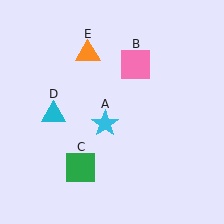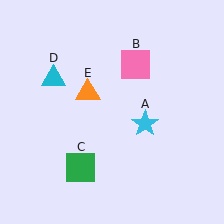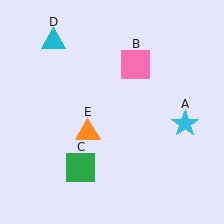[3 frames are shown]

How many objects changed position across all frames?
3 objects changed position: cyan star (object A), cyan triangle (object D), orange triangle (object E).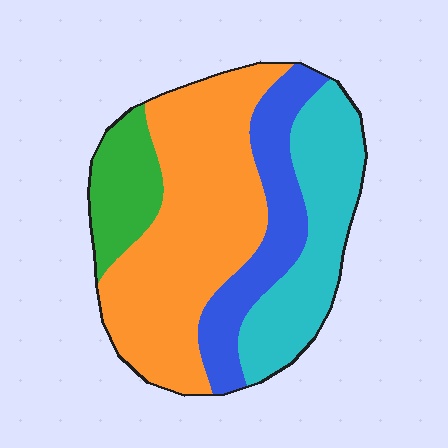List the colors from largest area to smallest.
From largest to smallest: orange, cyan, blue, green.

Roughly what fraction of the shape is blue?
Blue covers 19% of the shape.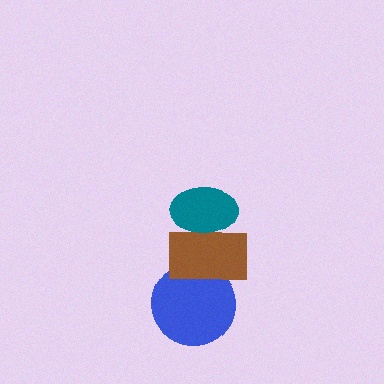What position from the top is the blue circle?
The blue circle is 3rd from the top.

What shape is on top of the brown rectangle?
The teal ellipse is on top of the brown rectangle.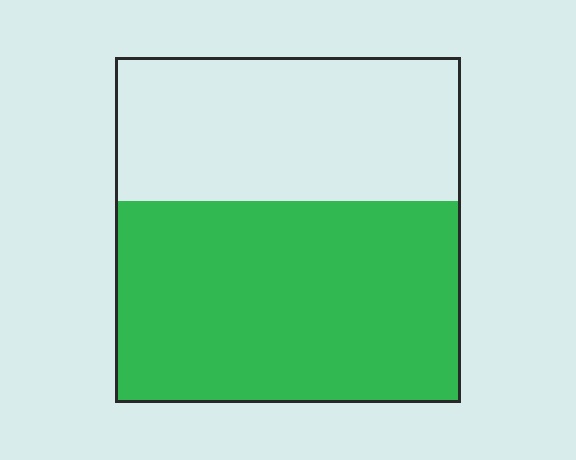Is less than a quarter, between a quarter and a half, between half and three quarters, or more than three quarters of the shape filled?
Between half and three quarters.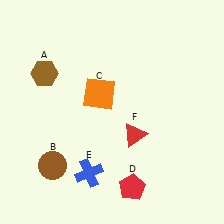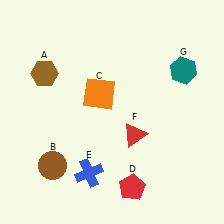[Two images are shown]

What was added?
A teal hexagon (G) was added in Image 2.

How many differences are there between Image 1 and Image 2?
There is 1 difference between the two images.